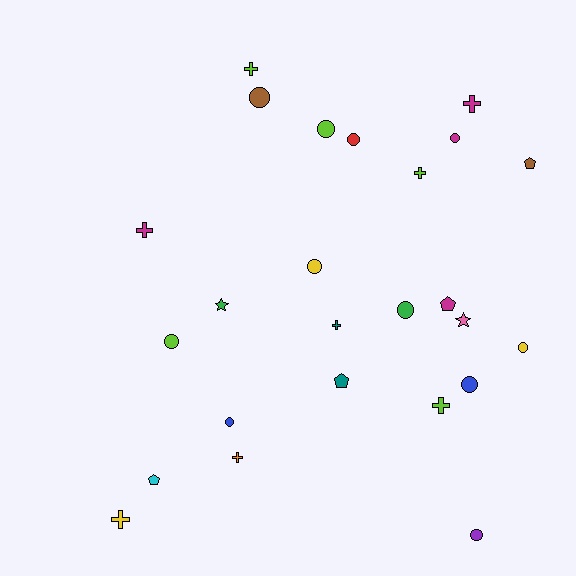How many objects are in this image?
There are 25 objects.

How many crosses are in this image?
There are 8 crosses.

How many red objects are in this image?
There is 1 red object.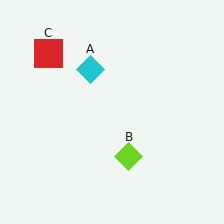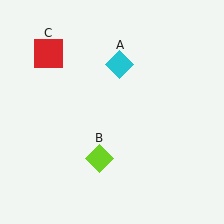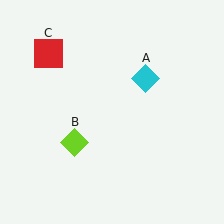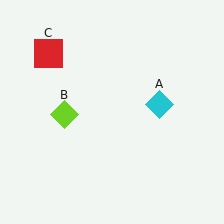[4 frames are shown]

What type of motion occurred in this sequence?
The cyan diamond (object A), lime diamond (object B) rotated clockwise around the center of the scene.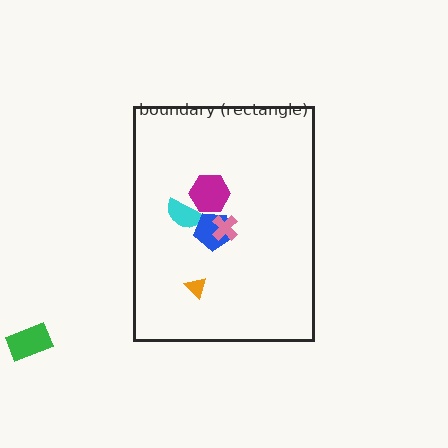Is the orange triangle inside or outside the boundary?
Inside.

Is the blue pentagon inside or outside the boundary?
Inside.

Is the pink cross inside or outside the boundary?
Inside.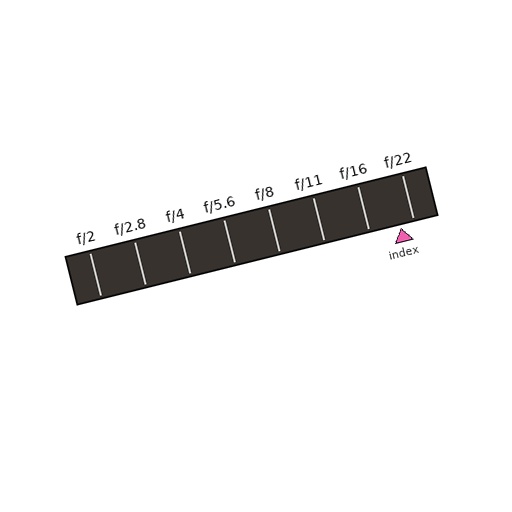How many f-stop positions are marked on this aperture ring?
There are 8 f-stop positions marked.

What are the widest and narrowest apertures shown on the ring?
The widest aperture shown is f/2 and the narrowest is f/22.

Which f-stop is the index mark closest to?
The index mark is closest to f/22.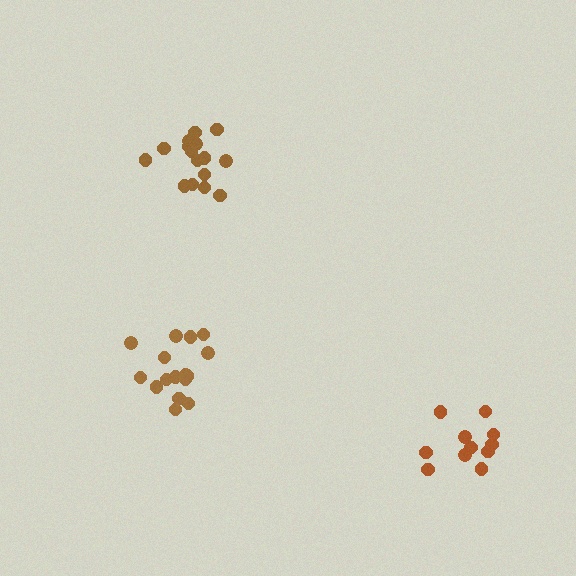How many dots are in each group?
Group 1: 16 dots, Group 2: 11 dots, Group 3: 16 dots (43 total).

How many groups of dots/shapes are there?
There are 3 groups.